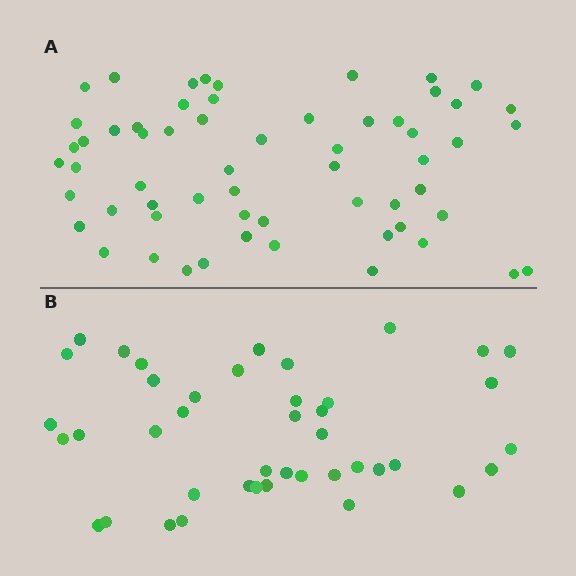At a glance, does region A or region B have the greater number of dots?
Region A (the top region) has more dots.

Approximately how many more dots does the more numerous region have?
Region A has approximately 20 more dots than region B.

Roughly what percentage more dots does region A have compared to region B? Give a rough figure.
About 45% more.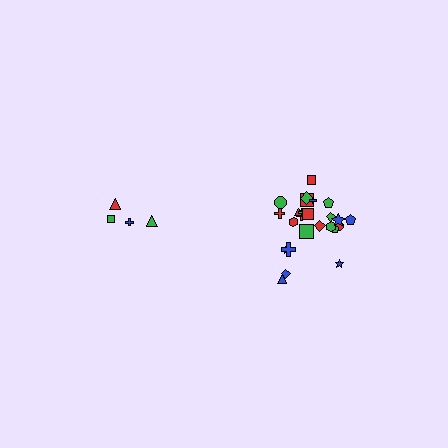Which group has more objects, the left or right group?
The right group.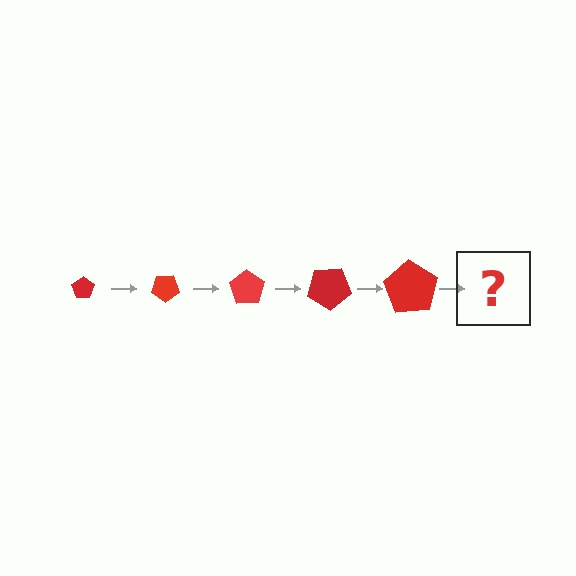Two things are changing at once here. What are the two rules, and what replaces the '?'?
The two rules are that the pentagon grows larger each step and it rotates 35 degrees each step. The '?' should be a pentagon, larger than the previous one and rotated 175 degrees from the start.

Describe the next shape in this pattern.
It should be a pentagon, larger than the previous one and rotated 175 degrees from the start.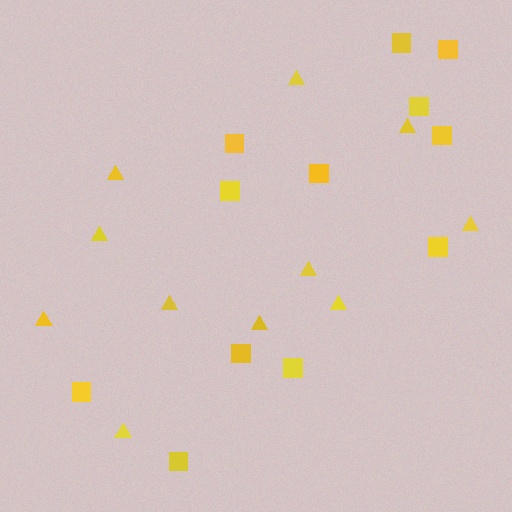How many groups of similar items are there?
There are 2 groups: one group of triangles (11) and one group of squares (12).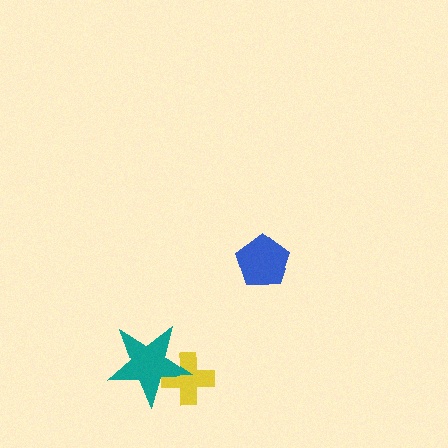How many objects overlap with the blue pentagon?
0 objects overlap with the blue pentagon.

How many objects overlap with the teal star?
1 object overlaps with the teal star.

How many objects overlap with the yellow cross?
1 object overlaps with the yellow cross.